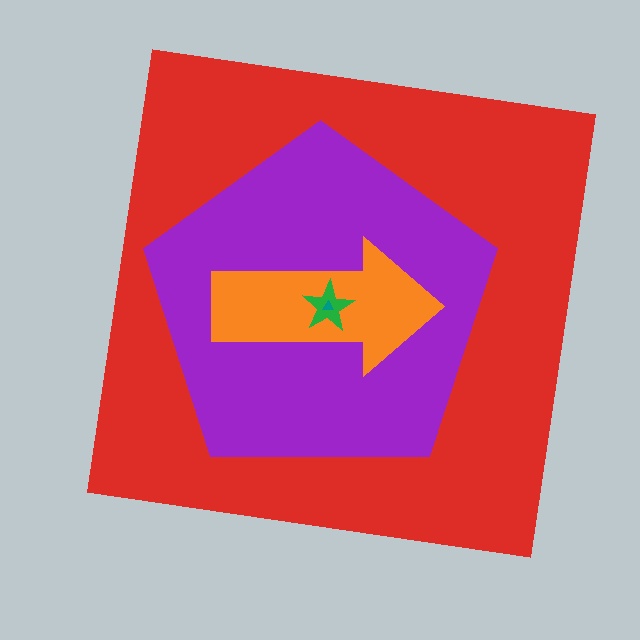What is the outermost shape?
The red square.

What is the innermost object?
The teal triangle.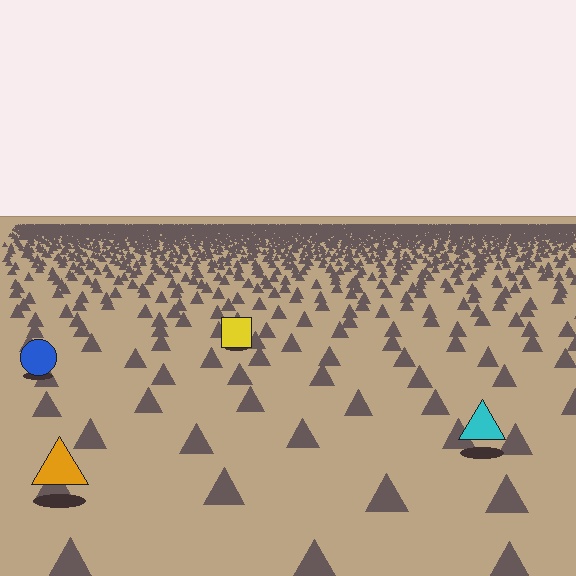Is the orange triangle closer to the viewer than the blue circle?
Yes. The orange triangle is closer — you can tell from the texture gradient: the ground texture is coarser near it.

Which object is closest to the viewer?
The orange triangle is closest. The texture marks near it are larger and more spread out.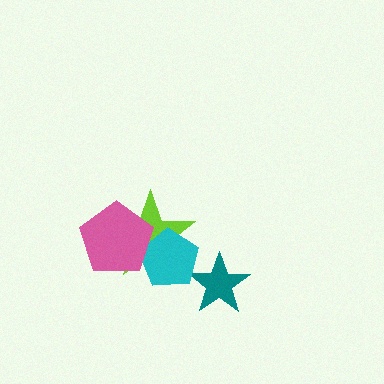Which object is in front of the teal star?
The cyan pentagon is in front of the teal star.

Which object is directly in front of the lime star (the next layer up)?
The cyan pentagon is directly in front of the lime star.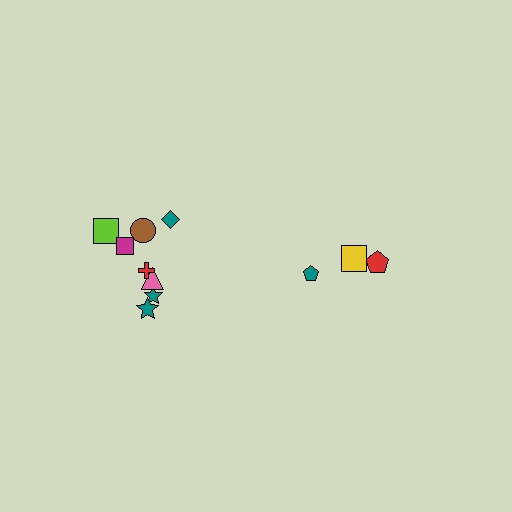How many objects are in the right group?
There are 3 objects.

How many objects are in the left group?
There are 8 objects.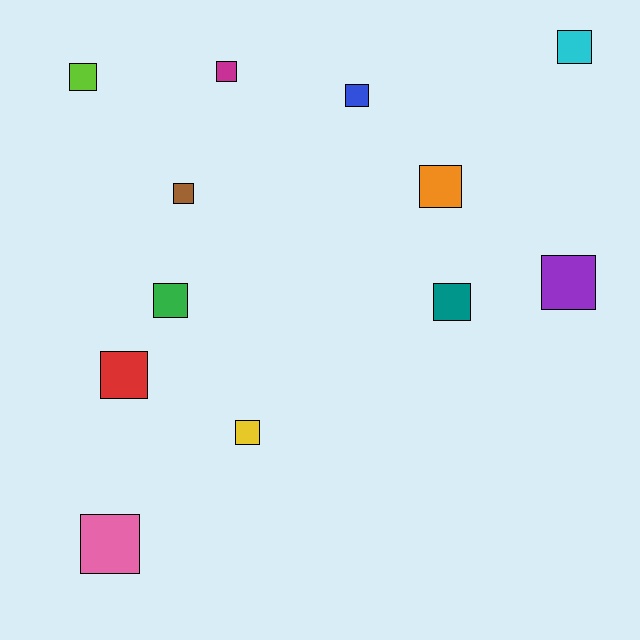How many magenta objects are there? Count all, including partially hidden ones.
There is 1 magenta object.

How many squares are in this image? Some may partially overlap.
There are 12 squares.